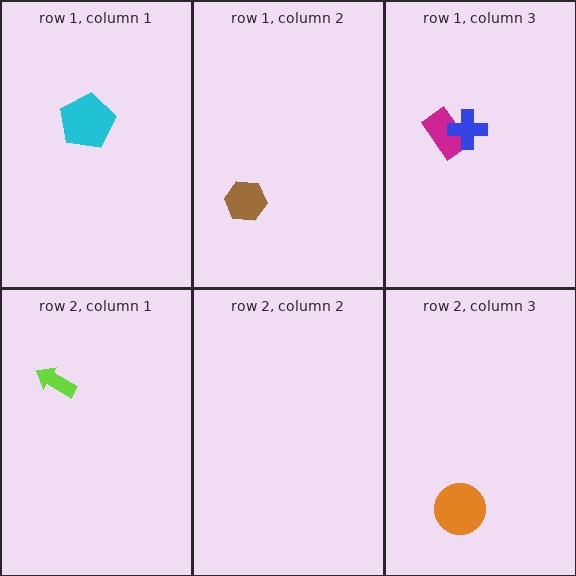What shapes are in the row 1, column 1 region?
The cyan pentagon.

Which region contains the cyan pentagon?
The row 1, column 1 region.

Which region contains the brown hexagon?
The row 1, column 2 region.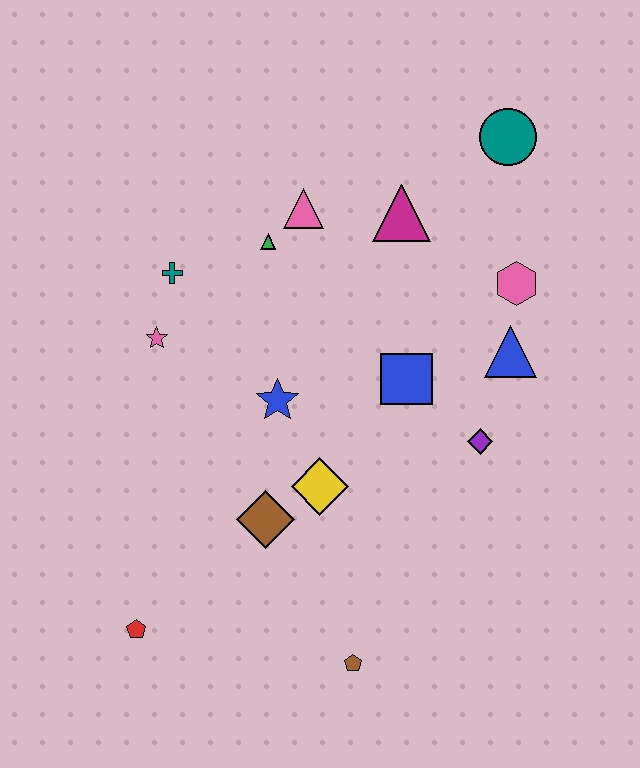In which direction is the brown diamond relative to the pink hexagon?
The brown diamond is to the left of the pink hexagon.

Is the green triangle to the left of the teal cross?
No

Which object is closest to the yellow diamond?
The brown diamond is closest to the yellow diamond.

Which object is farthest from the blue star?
The teal circle is farthest from the blue star.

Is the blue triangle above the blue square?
Yes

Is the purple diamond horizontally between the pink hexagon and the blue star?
Yes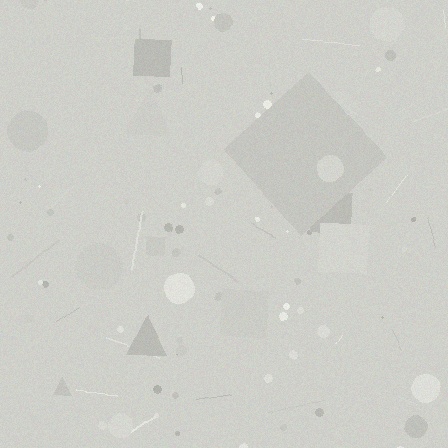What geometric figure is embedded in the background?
A diamond is embedded in the background.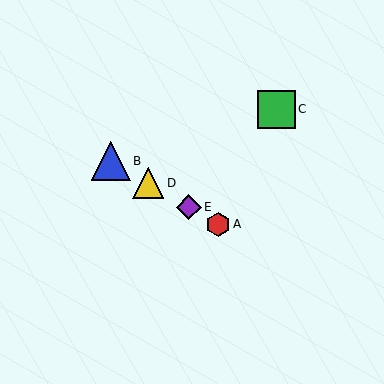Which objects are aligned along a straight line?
Objects A, B, D, E are aligned along a straight line.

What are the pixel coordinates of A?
Object A is at (218, 224).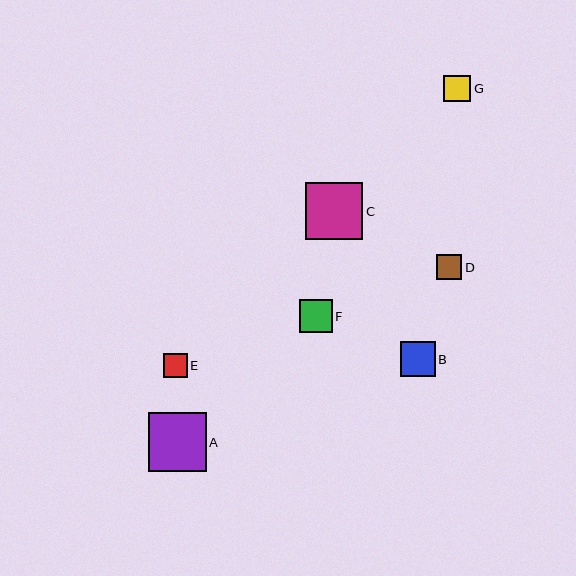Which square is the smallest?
Square E is the smallest with a size of approximately 24 pixels.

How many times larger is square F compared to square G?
Square F is approximately 1.2 times the size of square G.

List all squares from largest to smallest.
From largest to smallest: A, C, B, F, G, D, E.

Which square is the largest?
Square A is the largest with a size of approximately 58 pixels.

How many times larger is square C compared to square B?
Square C is approximately 1.7 times the size of square B.